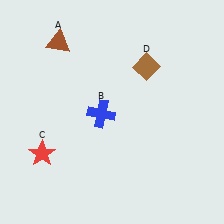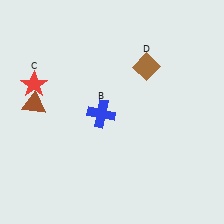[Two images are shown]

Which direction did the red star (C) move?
The red star (C) moved up.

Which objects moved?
The objects that moved are: the brown triangle (A), the red star (C).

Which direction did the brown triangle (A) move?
The brown triangle (A) moved down.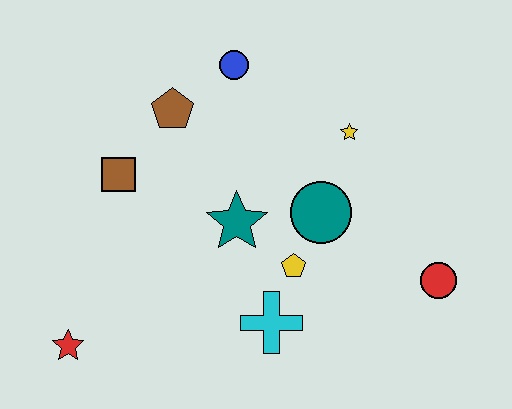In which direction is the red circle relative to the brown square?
The red circle is to the right of the brown square.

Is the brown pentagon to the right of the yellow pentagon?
No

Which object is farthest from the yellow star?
The red star is farthest from the yellow star.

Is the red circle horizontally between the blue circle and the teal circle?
No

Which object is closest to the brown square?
The brown pentagon is closest to the brown square.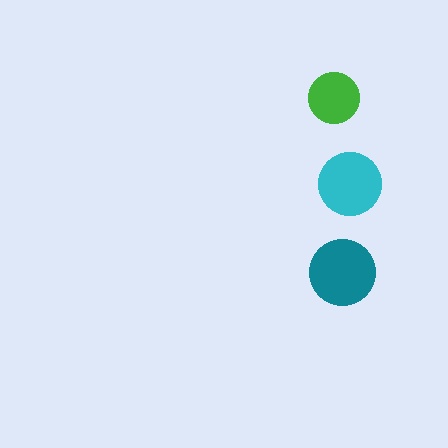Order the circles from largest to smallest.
the teal one, the cyan one, the green one.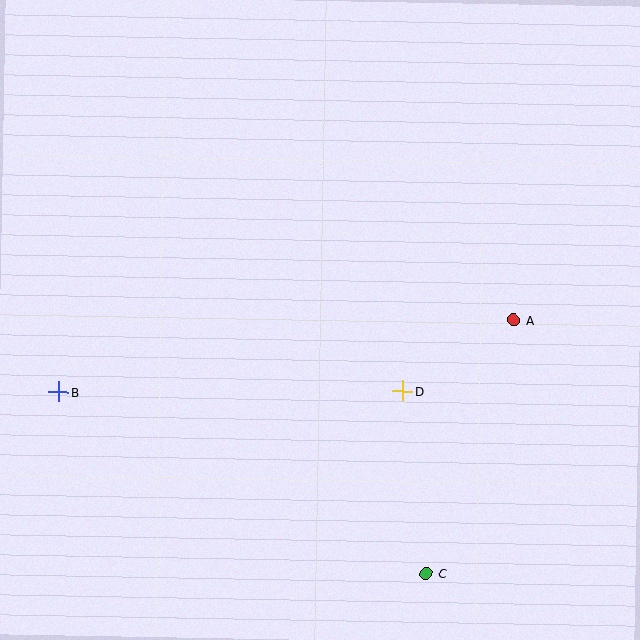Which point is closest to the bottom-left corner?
Point B is closest to the bottom-left corner.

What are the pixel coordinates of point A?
Point A is at (514, 320).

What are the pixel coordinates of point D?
Point D is at (402, 391).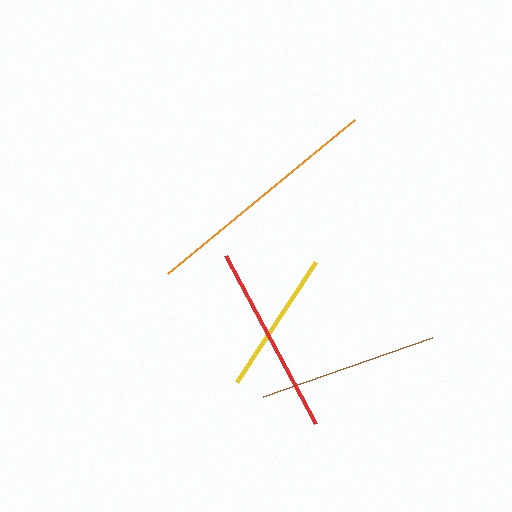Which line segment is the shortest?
The yellow line is the shortest at approximately 144 pixels.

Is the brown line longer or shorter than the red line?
The red line is longer than the brown line.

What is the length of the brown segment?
The brown segment is approximately 179 pixels long.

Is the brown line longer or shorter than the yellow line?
The brown line is longer than the yellow line.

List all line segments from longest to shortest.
From longest to shortest: orange, red, brown, yellow.